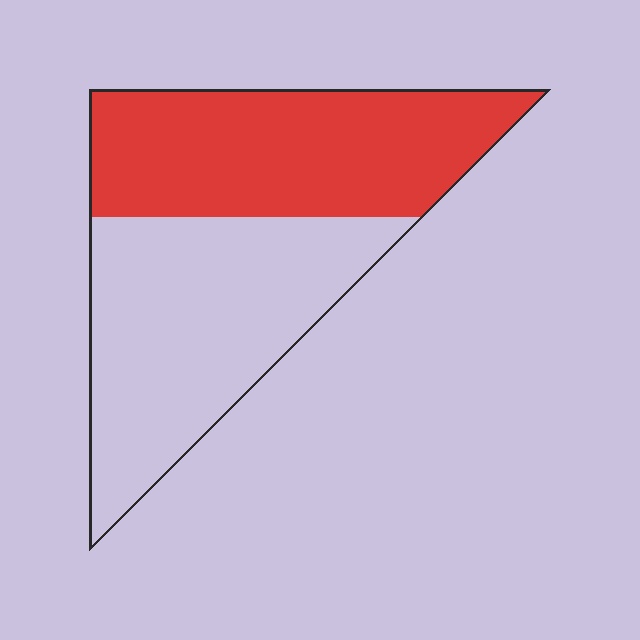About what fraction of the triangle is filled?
About one half (1/2).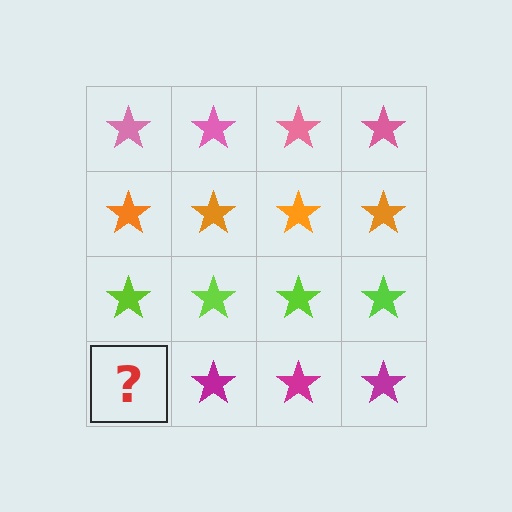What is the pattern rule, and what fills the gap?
The rule is that each row has a consistent color. The gap should be filled with a magenta star.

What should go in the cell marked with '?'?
The missing cell should contain a magenta star.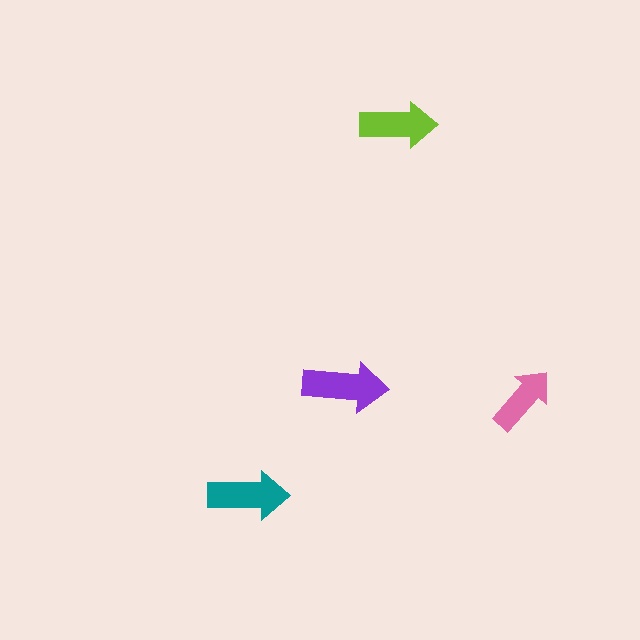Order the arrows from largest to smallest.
the purple one, the teal one, the lime one, the pink one.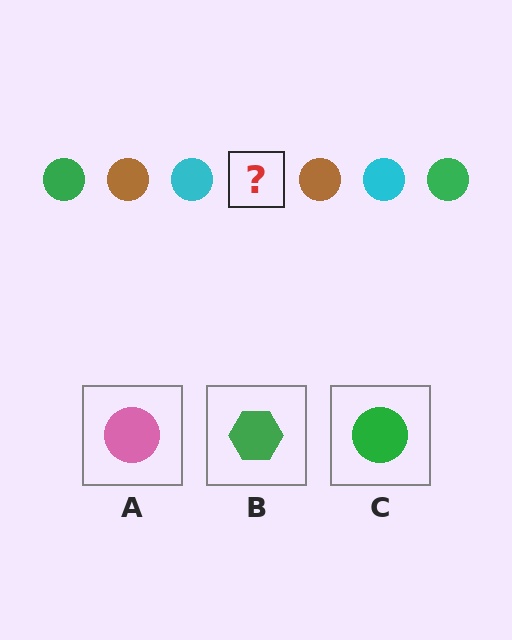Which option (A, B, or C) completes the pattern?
C.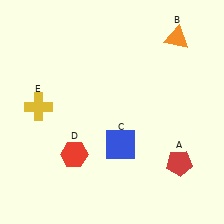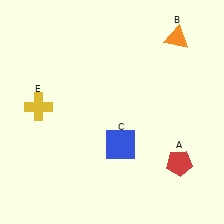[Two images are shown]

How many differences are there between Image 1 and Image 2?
There is 1 difference between the two images.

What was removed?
The red hexagon (D) was removed in Image 2.